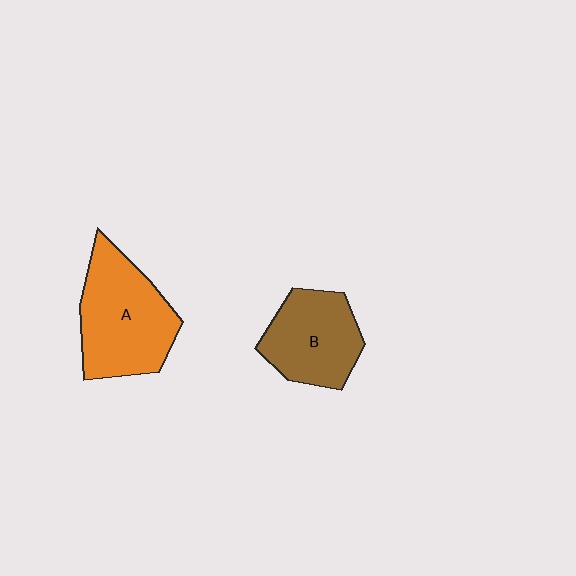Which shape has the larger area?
Shape A (orange).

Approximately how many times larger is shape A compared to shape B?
Approximately 1.3 times.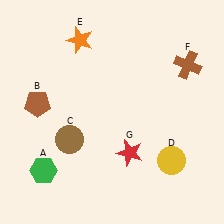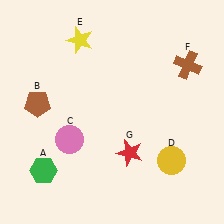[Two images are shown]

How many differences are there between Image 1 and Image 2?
There are 2 differences between the two images.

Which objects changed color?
C changed from brown to pink. E changed from orange to yellow.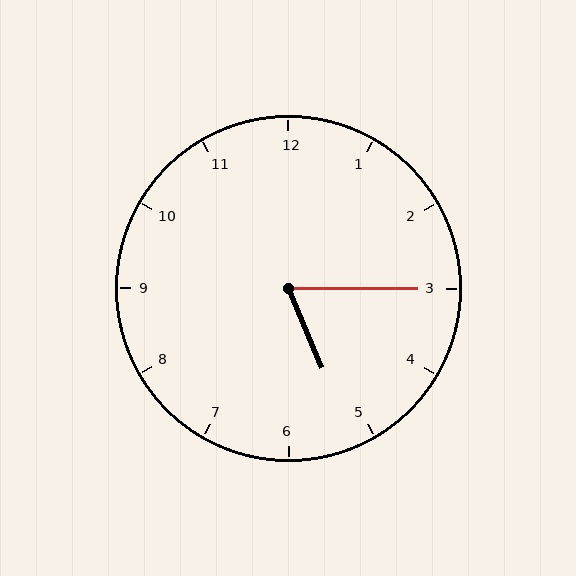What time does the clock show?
5:15.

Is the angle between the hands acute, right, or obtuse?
It is acute.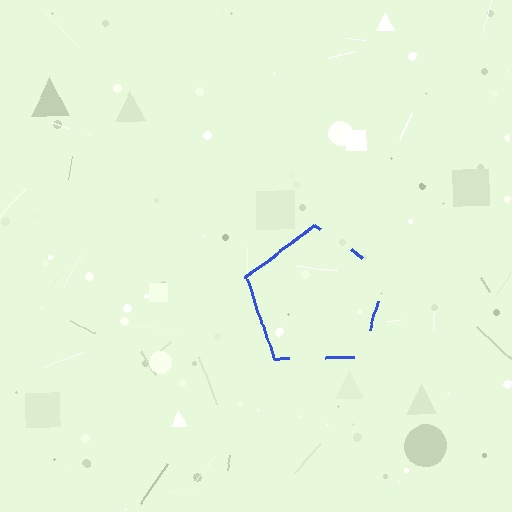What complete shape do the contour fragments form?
The contour fragments form a pentagon.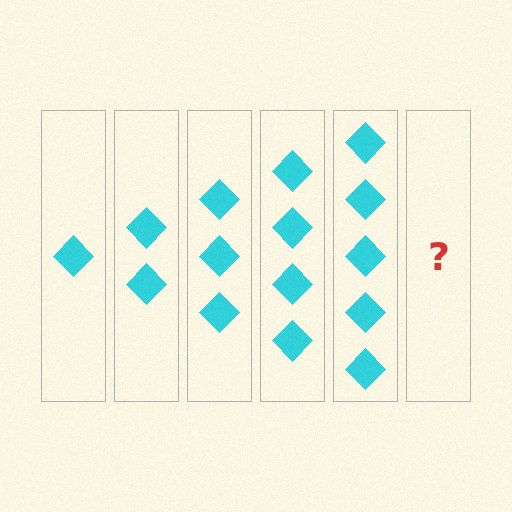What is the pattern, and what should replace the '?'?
The pattern is that each step adds one more diamond. The '?' should be 6 diamonds.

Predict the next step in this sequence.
The next step is 6 diamonds.